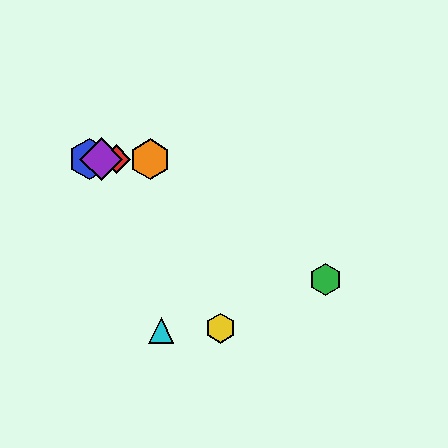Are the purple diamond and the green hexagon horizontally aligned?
No, the purple diamond is at y≈159 and the green hexagon is at y≈280.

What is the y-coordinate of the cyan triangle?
The cyan triangle is at y≈330.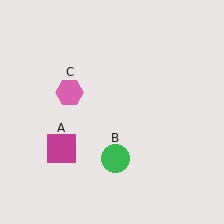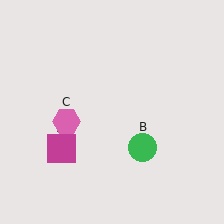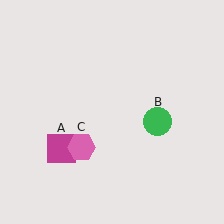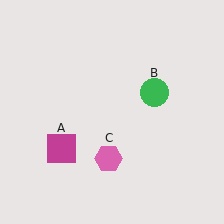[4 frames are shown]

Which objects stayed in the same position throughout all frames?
Magenta square (object A) remained stationary.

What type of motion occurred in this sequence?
The green circle (object B), pink hexagon (object C) rotated counterclockwise around the center of the scene.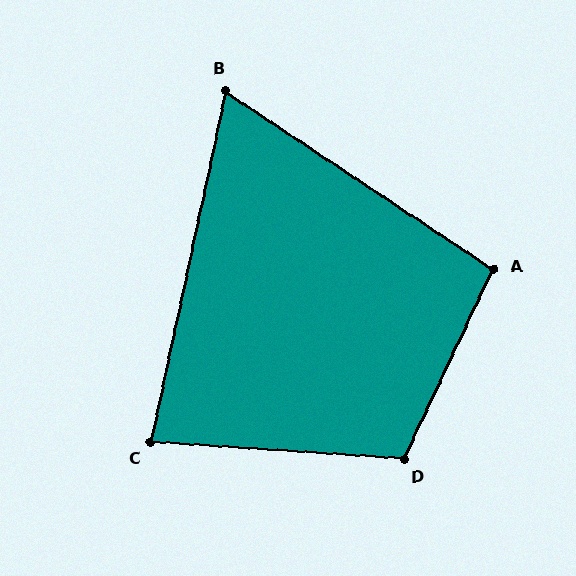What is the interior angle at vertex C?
Approximately 82 degrees (acute).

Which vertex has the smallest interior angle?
B, at approximately 69 degrees.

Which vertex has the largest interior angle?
D, at approximately 111 degrees.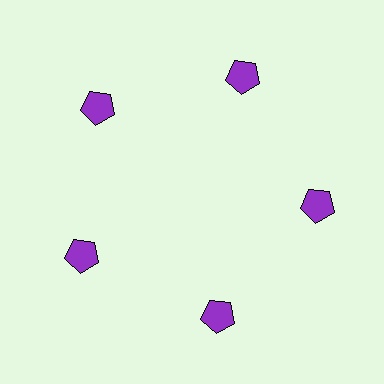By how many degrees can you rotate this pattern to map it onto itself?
The pattern maps onto itself every 72 degrees of rotation.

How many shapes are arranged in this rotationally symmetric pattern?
There are 5 shapes, arranged in 5 groups of 1.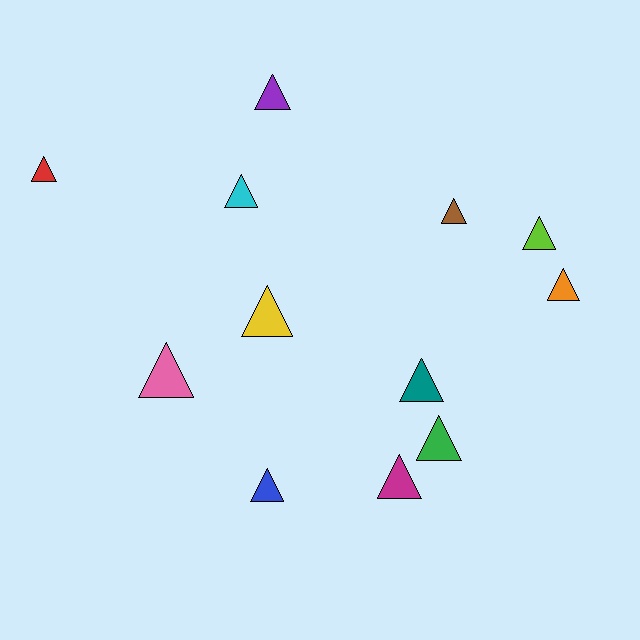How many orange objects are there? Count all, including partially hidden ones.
There is 1 orange object.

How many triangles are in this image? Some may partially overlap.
There are 12 triangles.